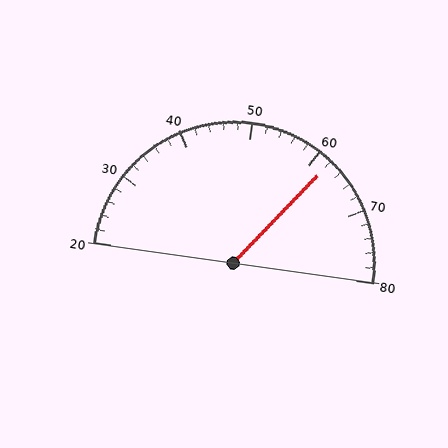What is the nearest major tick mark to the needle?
The nearest major tick mark is 60.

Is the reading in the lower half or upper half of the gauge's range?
The reading is in the upper half of the range (20 to 80).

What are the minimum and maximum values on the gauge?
The gauge ranges from 20 to 80.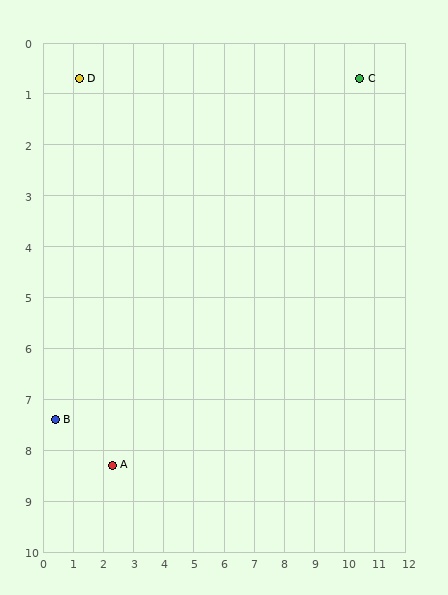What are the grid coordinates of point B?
Point B is at approximately (0.4, 7.4).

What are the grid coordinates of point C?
Point C is at approximately (10.5, 0.7).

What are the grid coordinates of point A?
Point A is at approximately (2.3, 8.3).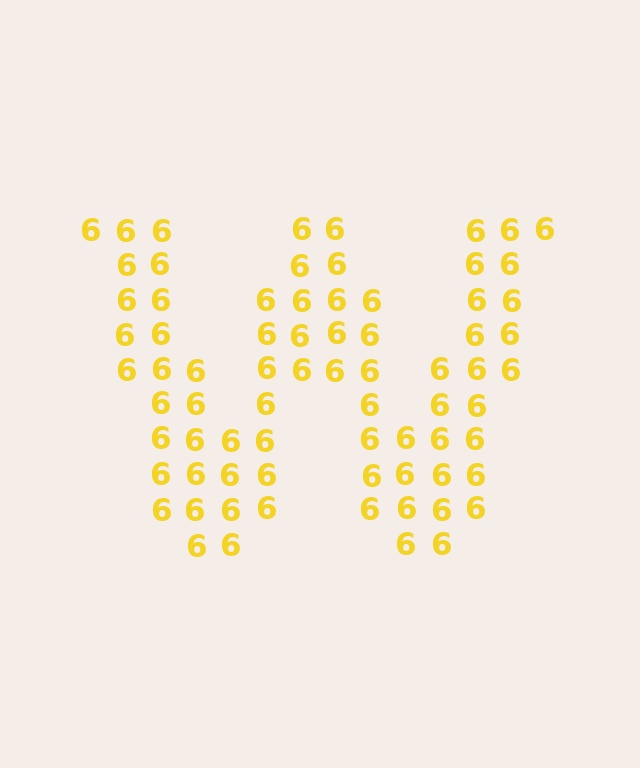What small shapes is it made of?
It is made of small digit 6's.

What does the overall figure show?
The overall figure shows the letter W.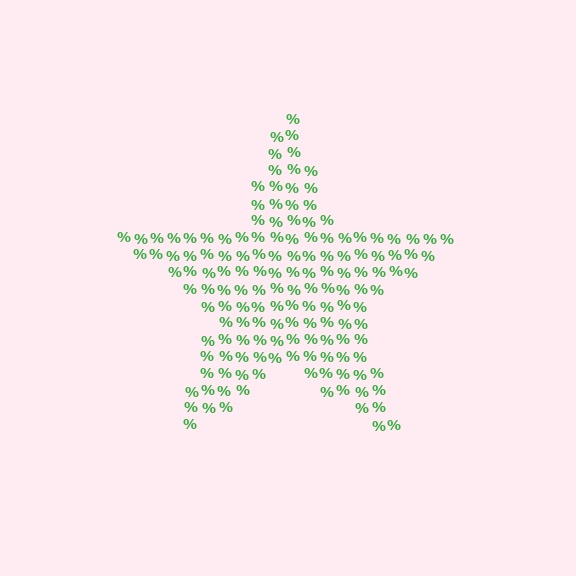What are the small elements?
The small elements are percent signs.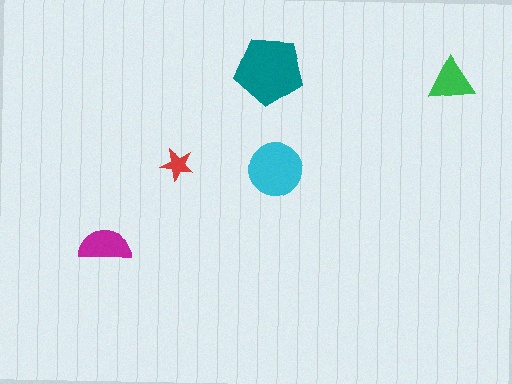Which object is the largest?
The teal pentagon.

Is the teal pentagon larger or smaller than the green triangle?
Larger.